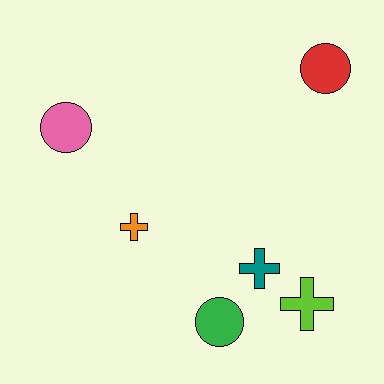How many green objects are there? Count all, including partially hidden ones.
There is 1 green object.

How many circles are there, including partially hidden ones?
There are 3 circles.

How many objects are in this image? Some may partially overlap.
There are 6 objects.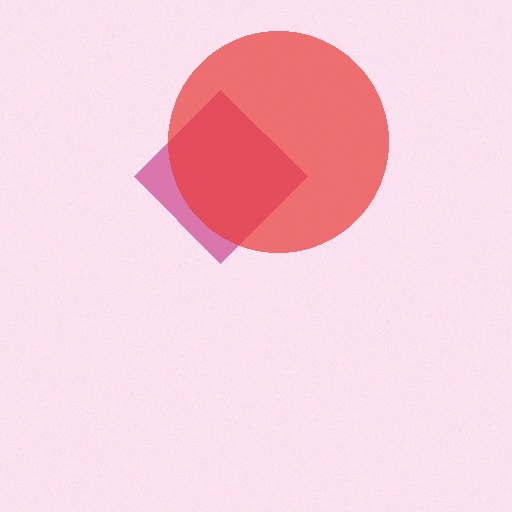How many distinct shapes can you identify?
There are 2 distinct shapes: a magenta diamond, a red circle.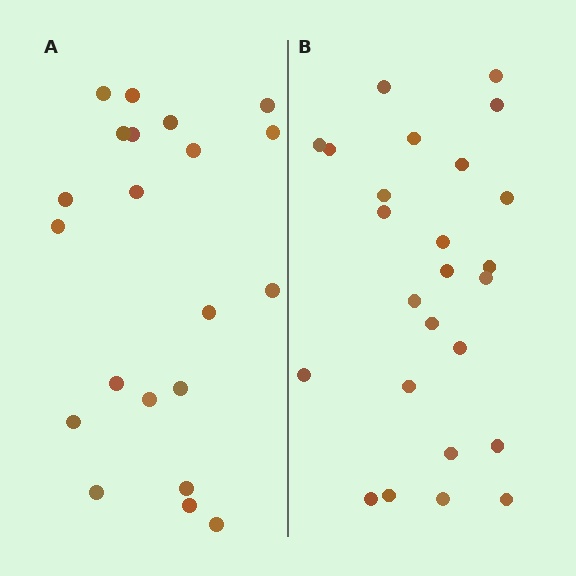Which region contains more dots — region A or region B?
Region B (the right region) has more dots.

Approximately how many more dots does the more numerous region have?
Region B has about 4 more dots than region A.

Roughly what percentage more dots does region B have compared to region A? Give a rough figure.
About 20% more.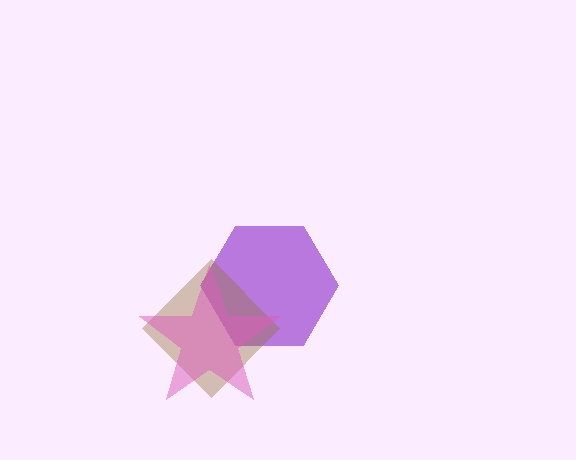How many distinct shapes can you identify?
There are 3 distinct shapes: a purple hexagon, a brown diamond, a pink star.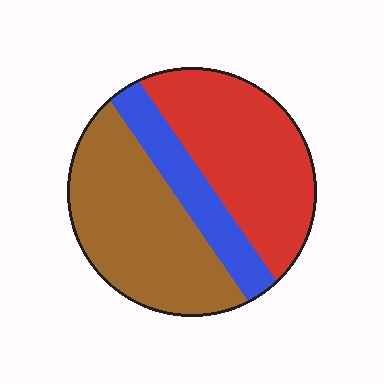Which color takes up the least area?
Blue, at roughly 20%.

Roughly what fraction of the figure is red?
Red covers around 40% of the figure.